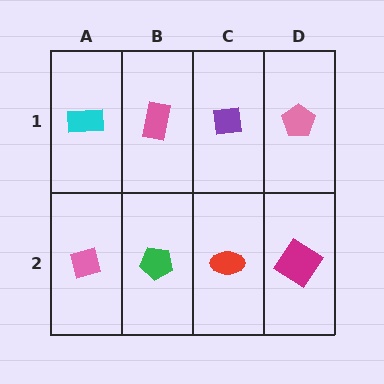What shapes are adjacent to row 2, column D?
A pink pentagon (row 1, column D), a red ellipse (row 2, column C).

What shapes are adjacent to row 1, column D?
A magenta diamond (row 2, column D), a purple square (row 1, column C).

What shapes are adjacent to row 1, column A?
A pink diamond (row 2, column A), a pink rectangle (row 1, column B).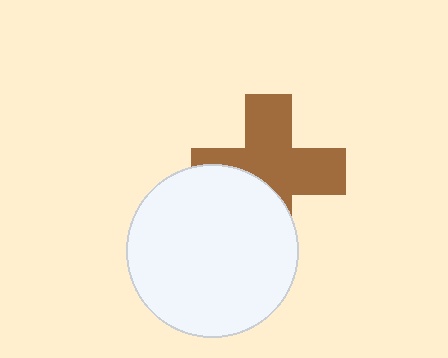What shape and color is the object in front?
The object in front is a white circle.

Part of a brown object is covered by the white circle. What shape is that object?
It is a cross.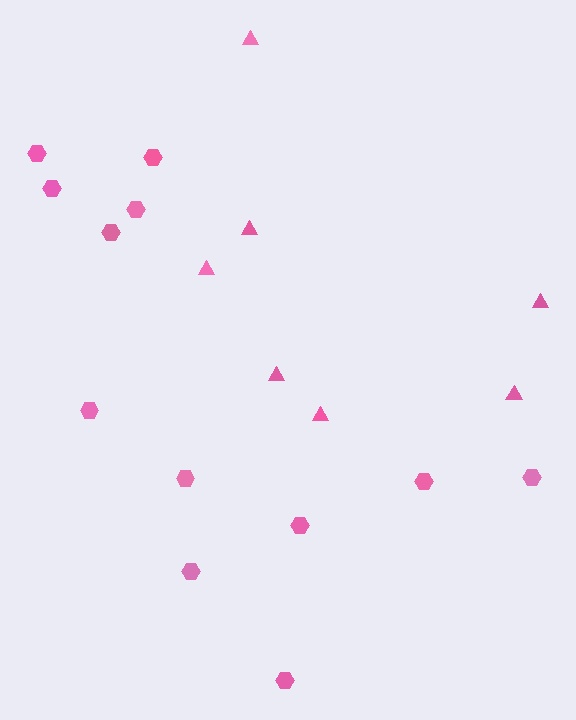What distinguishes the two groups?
There are 2 groups: one group of hexagons (12) and one group of triangles (7).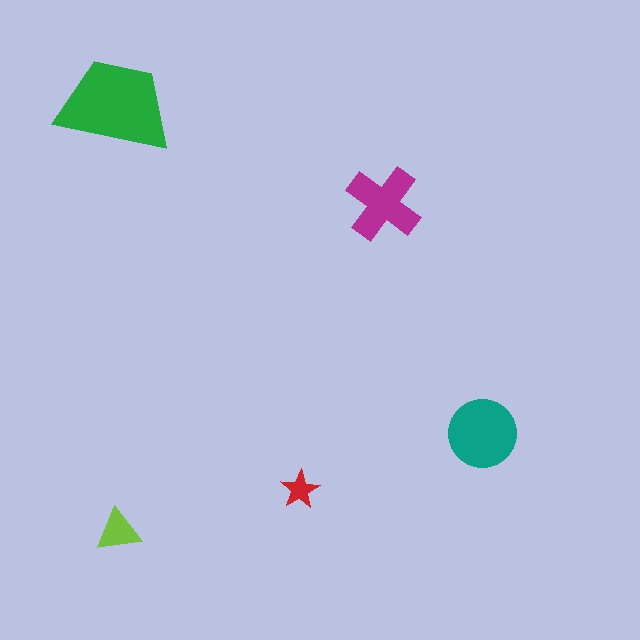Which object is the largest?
The green trapezoid.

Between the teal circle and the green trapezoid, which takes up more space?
The green trapezoid.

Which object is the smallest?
The red star.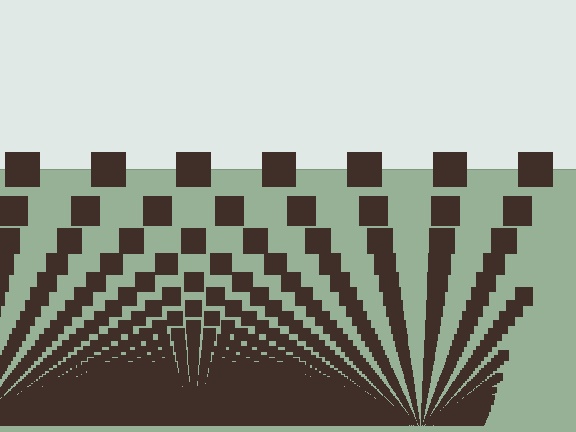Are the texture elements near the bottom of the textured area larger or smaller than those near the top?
Smaller. The gradient is inverted — elements near the bottom are smaller and denser.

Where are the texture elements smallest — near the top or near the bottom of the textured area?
Near the bottom.